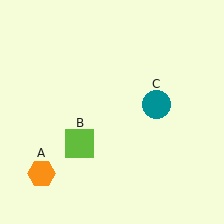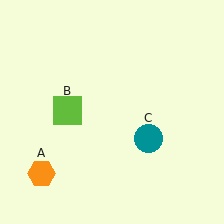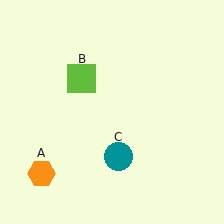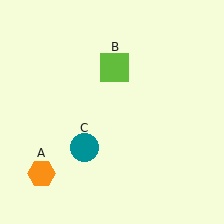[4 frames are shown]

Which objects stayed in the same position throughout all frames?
Orange hexagon (object A) remained stationary.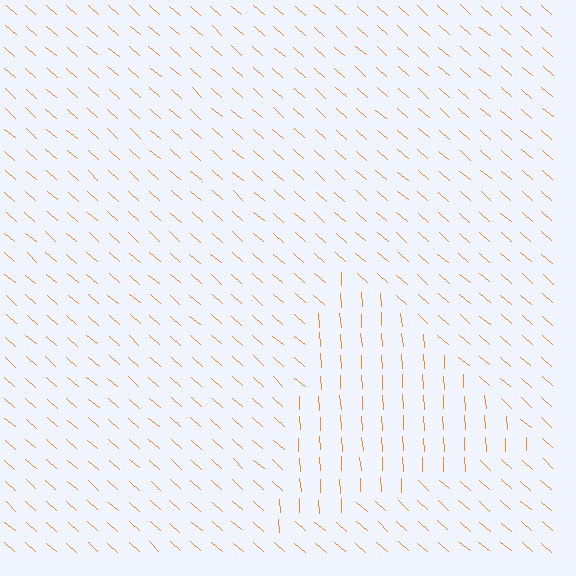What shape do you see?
I see a triangle.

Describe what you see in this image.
The image is filled with small orange line segments. A triangle region in the image has lines oriented differently from the surrounding lines, creating a visible texture boundary.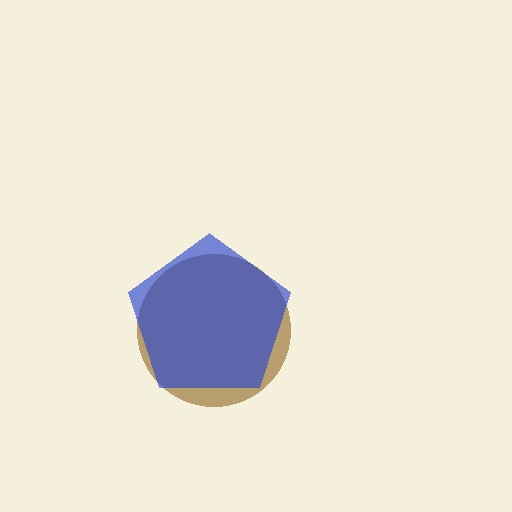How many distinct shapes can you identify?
There are 2 distinct shapes: a brown circle, a blue pentagon.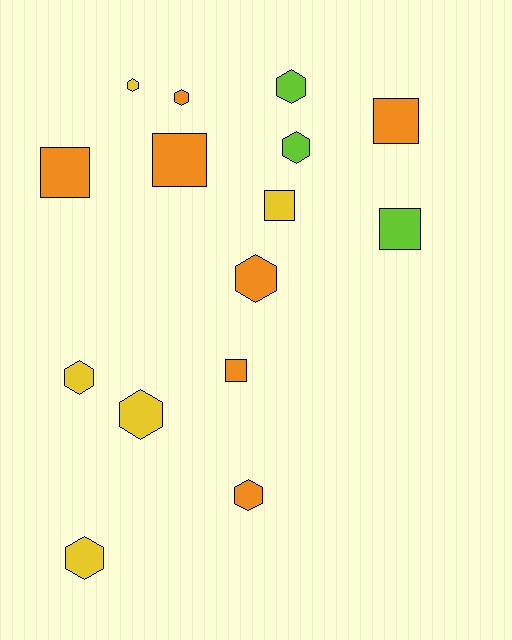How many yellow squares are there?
There is 1 yellow square.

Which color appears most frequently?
Orange, with 7 objects.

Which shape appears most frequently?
Hexagon, with 9 objects.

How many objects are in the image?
There are 15 objects.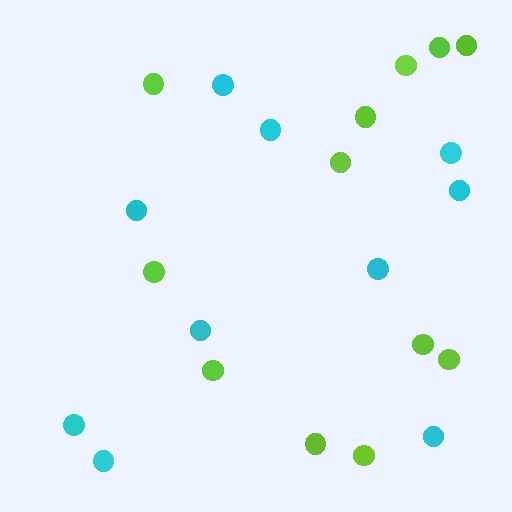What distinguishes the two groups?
There are 2 groups: one group of cyan circles (10) and one group of lime circles (12).